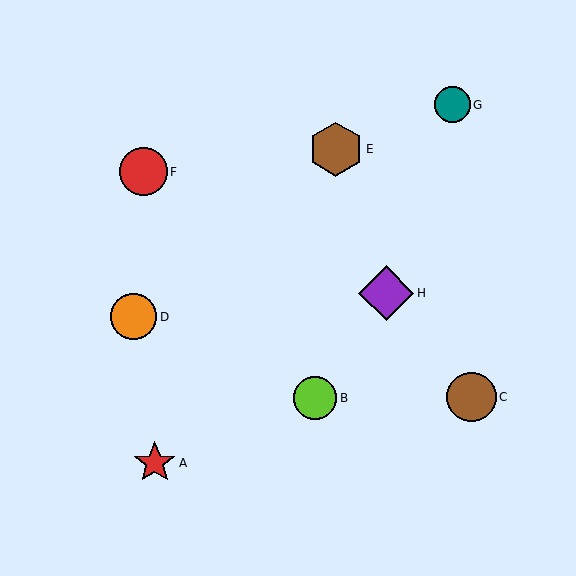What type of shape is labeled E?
Shape E is a brown hexagon.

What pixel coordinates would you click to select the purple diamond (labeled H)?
Click at (386, 293) to select the purple diamond H.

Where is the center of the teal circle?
The center of the teal circle is at (452, 105).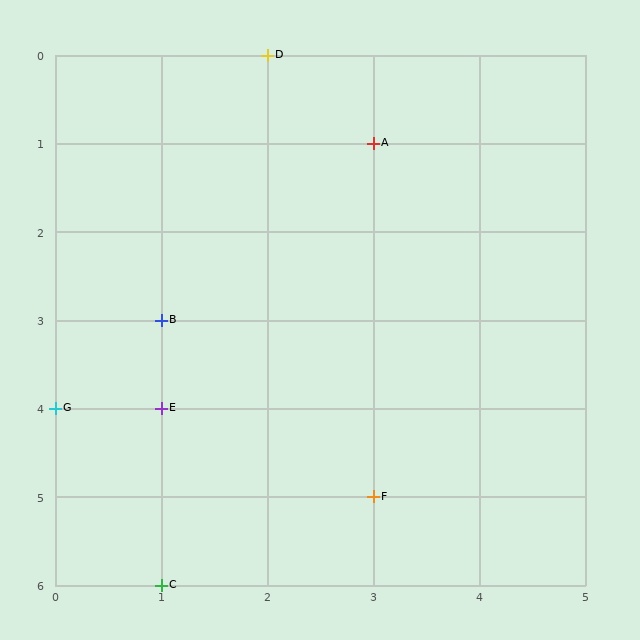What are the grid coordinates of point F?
Point F is at grid coordinates (3, 5).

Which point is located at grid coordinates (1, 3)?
Point B is at (1, 3).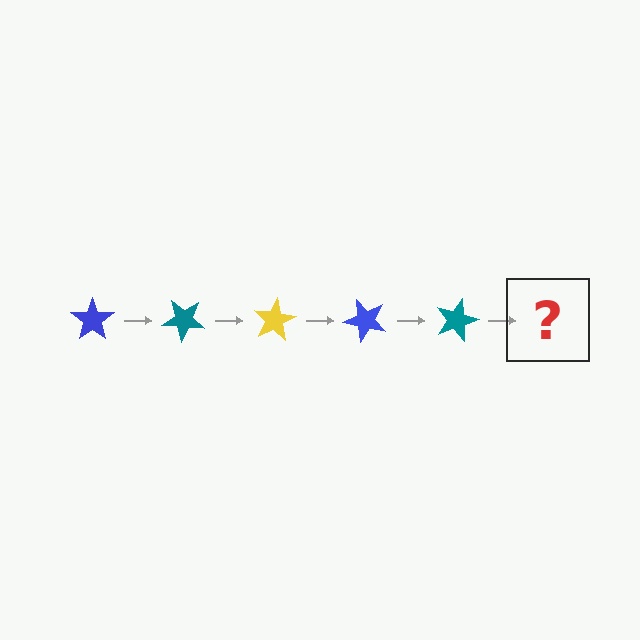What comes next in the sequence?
The next element should be a yellow star, rotated 200 degrees from the start.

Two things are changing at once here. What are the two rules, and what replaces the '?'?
The two rules are that it rotates 40 degrees each step and the color cycles through blue, teal, and yellow. The '?' should be a yellow star, rotated 200 degrees from the start.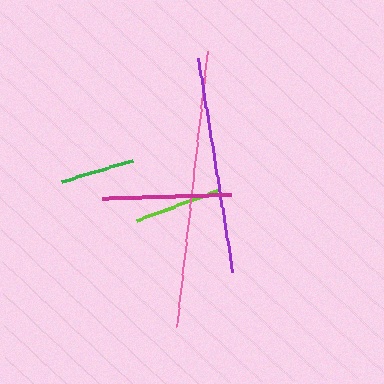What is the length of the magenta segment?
The magenta segment is approximately 129 pixels long.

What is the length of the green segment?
The green segment is approximately 74 pixels long.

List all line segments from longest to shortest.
From longest to shortest: pink, purple, magenta, lime, green.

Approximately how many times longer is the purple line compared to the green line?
The purple line is approximately 2.9 times the length of the green line.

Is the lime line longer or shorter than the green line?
The lime line is longer than the green line.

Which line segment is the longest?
The pink line is the longest at approximately 277 pixels.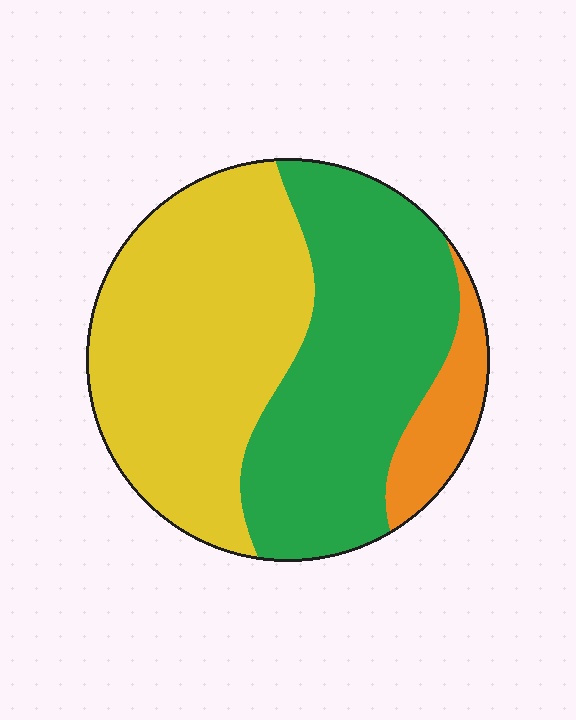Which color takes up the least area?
Orange, at roughly 10%.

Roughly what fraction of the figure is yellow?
Yellow takes up between a quarter and a half of the figure.